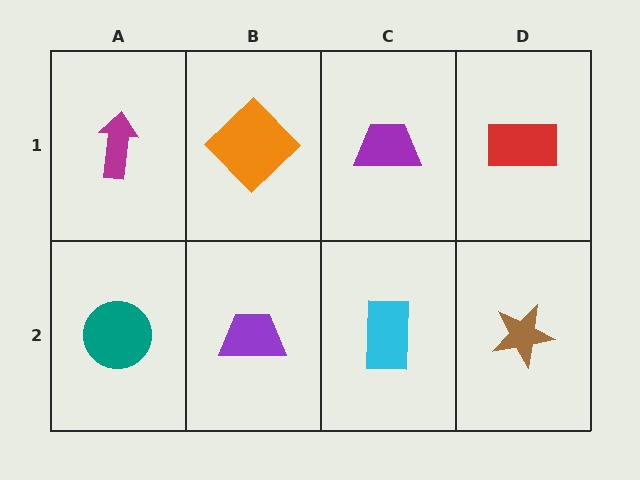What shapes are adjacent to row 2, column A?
A magenta arrow (row 1, column A), a purple trapezoid (row 2, column B).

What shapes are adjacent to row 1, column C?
A cyan rectangle (row 2, column C), an orange diamond (row 1, column B), a red rectangle (row 1, column D).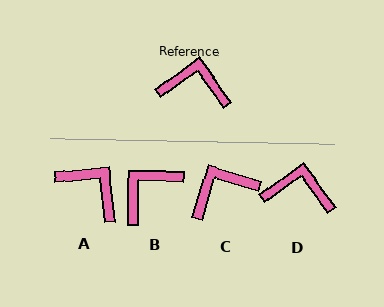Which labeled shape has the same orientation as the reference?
D.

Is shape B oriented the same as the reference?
No, it is off by about 53 degrees.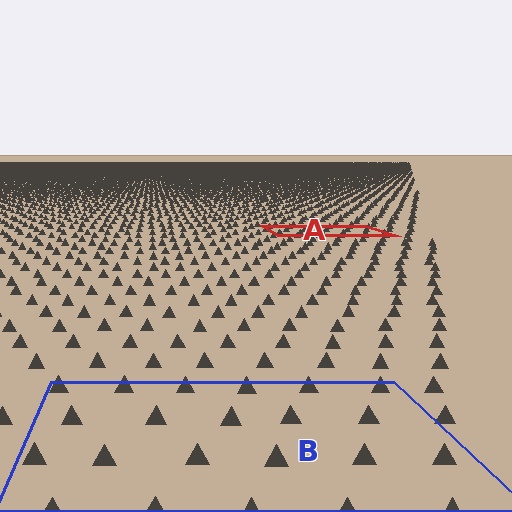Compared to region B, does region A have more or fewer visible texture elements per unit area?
Region A has more texture elements per unit area — they are packed more densely because it is farther away.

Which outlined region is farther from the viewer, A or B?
Region A is farther from the viewer — the texture elements inside it appear smaller and more densely packed.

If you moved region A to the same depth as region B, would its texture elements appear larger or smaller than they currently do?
They would appear larger. At a closer depth, the same texture elements are projected at a bigger on-screen size.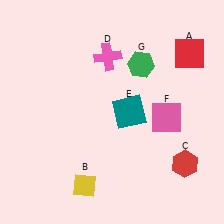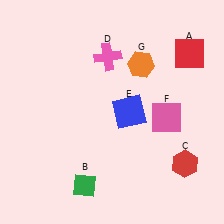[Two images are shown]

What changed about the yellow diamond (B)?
In Image 1, B is yellow. In Image 2, it changed to green.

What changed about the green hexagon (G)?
In Image 1, G is green. In Image 2, it changed to orange.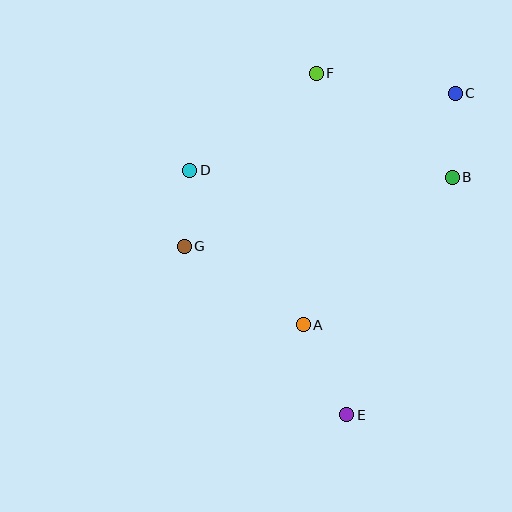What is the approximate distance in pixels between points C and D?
The distance between C and D is approximately 276 pixels.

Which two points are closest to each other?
Points D and G are closest to each other.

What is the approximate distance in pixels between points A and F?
The distance between A and F is approximately 252 pixels.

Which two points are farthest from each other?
Points E and F are farthest from each other.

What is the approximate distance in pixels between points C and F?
The distance between C and F is approximately 140 pixels.